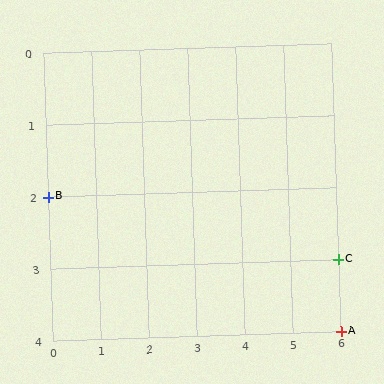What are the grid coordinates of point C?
Point C is at grid coordinates (6, 3).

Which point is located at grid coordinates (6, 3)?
Point C is at (6, 3).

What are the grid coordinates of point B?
Point B is at grid coordinates (0, 2).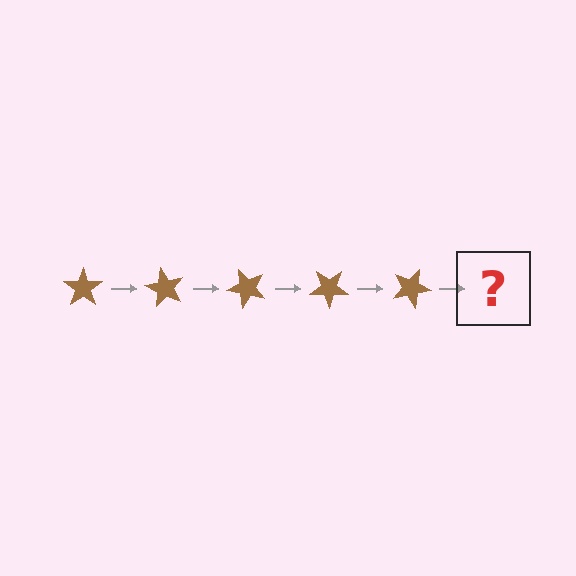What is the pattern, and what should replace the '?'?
The pattern is that the star rotates 60 degrees each step. The '?' should be a brown star rotated 300 degrees.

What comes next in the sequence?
The next element should be a brown star rotated 300 degrees.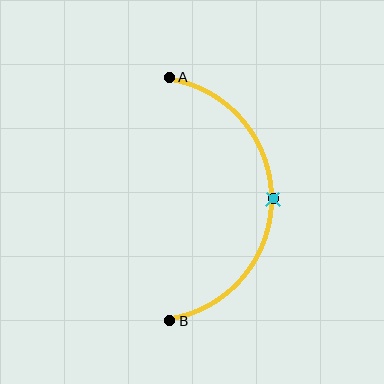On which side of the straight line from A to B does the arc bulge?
The arc bulges to the right of the straight line connecting A and B.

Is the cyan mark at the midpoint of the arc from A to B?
Yes. The cyan mark lies on the arc at equal arc-length from both A and B — it is the arc midpoint.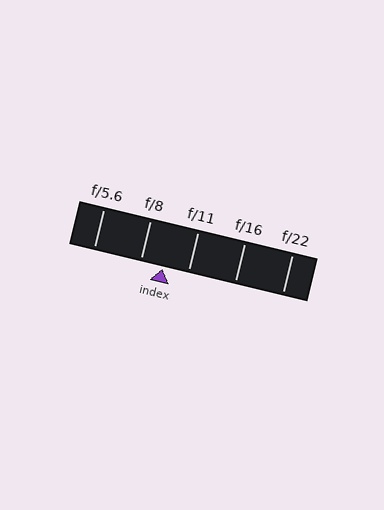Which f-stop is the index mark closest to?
The index mark is closest to f/8.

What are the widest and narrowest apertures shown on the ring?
The widest aperture shown is f/5.6 and the narrowest is f/22.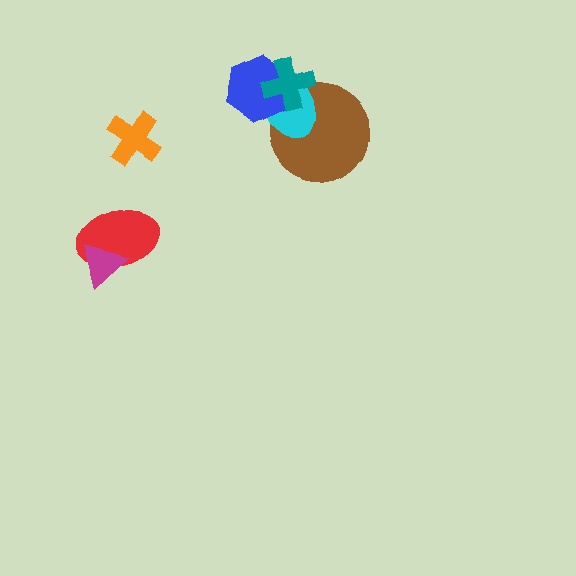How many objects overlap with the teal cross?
3 objects overlap with the teal cross.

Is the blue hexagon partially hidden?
Yes, it is partially covered by another shape.